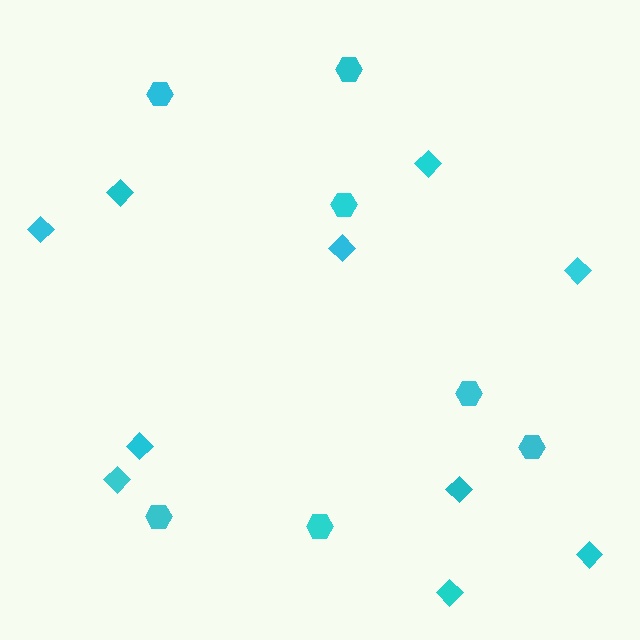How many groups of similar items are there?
There are 2 groups: one group of diamonds (10) and one group of hexagons (7).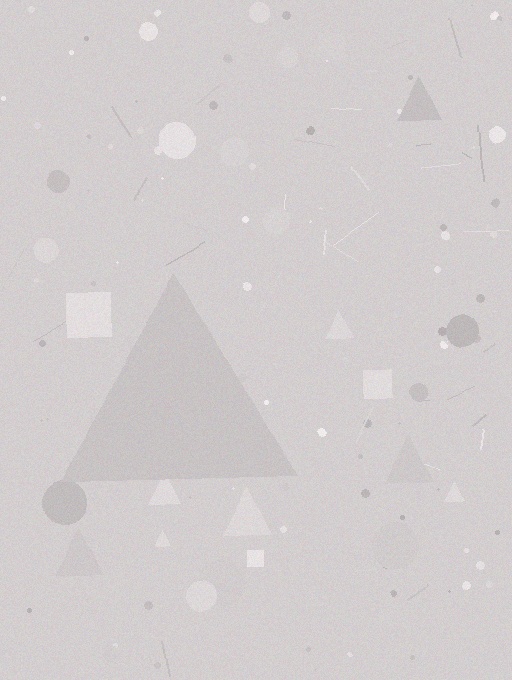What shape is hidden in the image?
A triangle is hidden in the image.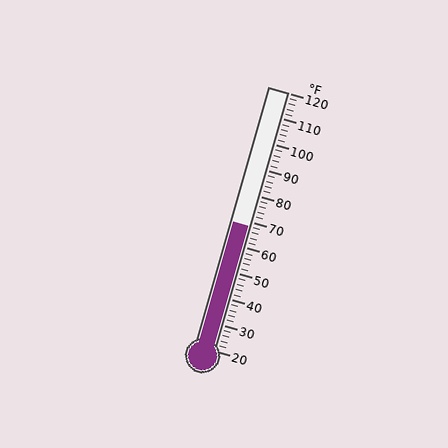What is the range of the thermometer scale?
The thermometer scale ranges from 20°F to 120°F.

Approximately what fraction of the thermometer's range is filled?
The thermometer is filled to approximately 50% of its range.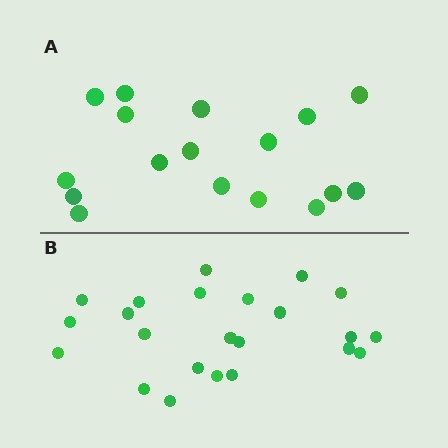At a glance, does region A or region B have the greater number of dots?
Region B (the bottom region) has more dots.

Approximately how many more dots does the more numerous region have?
Region B has about 6 more dots than region A.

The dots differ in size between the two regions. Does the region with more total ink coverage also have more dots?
No. Region A has more total ink coverage because its dots are larger, but region B actually contains more individual dots. Total area can be misleading — the number of items is what matters here.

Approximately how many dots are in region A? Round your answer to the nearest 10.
About 20 dots. (The exact count is 17, which rounds to 20.)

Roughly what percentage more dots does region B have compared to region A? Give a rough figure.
About 35% more.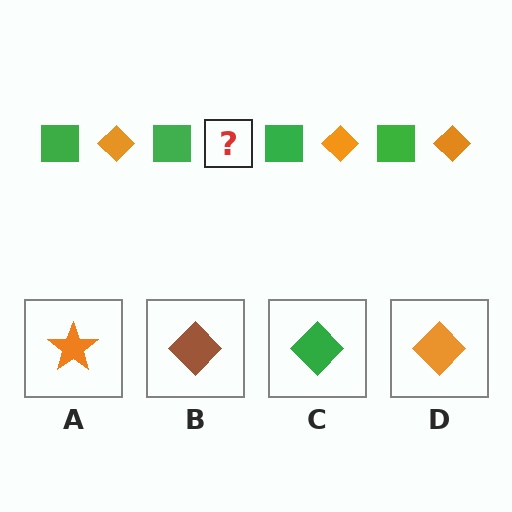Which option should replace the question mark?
Option D.